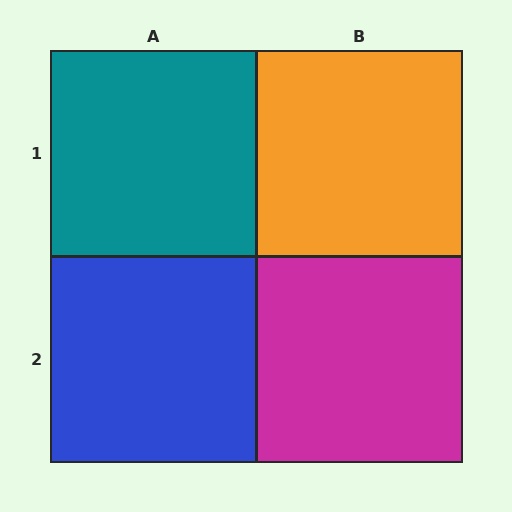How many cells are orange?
1 cell is orange.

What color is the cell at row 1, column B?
Orange.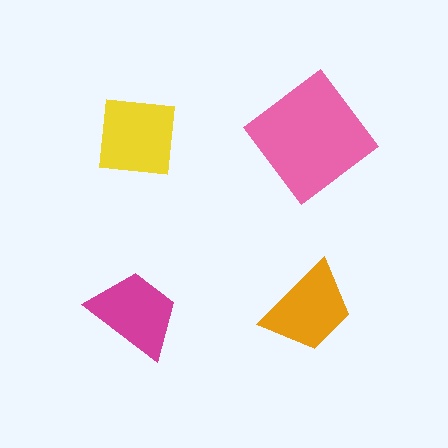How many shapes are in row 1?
2 shapes.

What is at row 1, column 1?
A yellow square.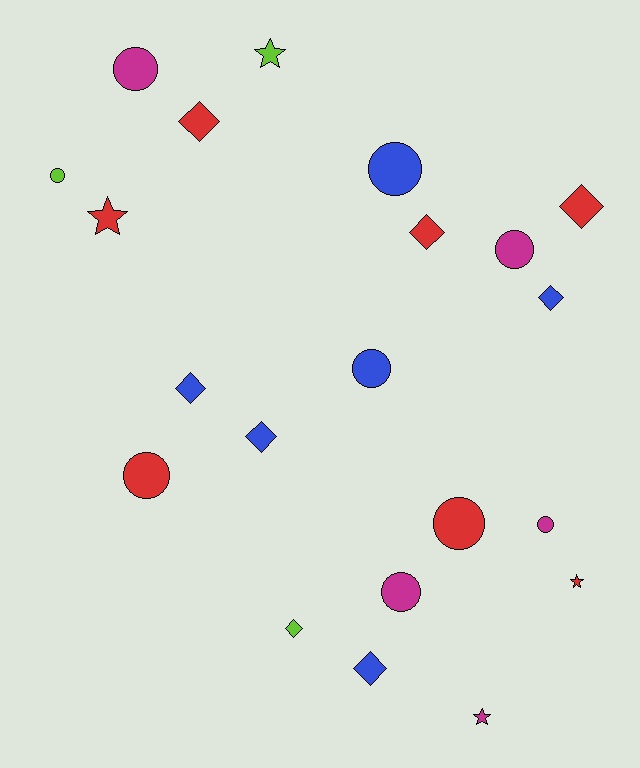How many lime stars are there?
There is 1 lime star.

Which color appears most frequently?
Red, with 7 objects.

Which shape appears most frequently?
Circle, with 9 objects.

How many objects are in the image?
There are 21 objects.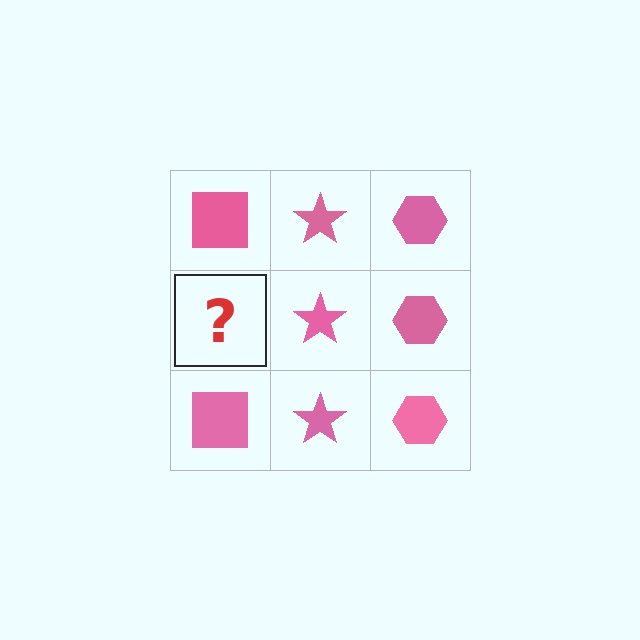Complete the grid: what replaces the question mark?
The question mark should be replaced with a pink square.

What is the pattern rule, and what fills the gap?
The rule is that each column has a consistent shape. The gap should be filled with a pink square.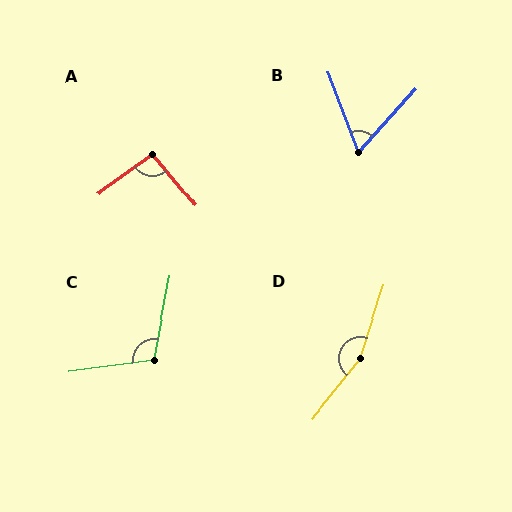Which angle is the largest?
D, at approximately 160 degrees.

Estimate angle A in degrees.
Approximately 94 degrees.